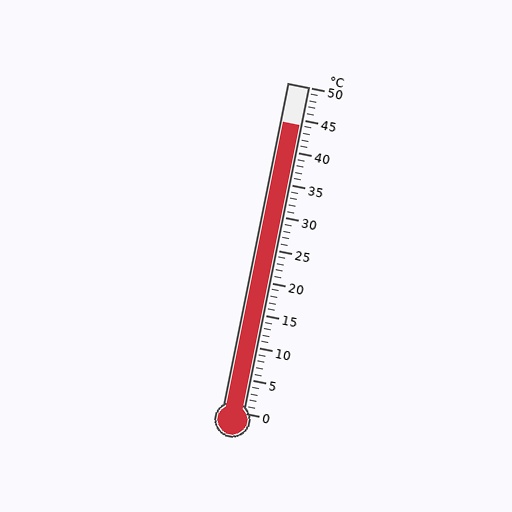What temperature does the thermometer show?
The thermometer shows approximately 44°C.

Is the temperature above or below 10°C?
The temperature is above 10°C.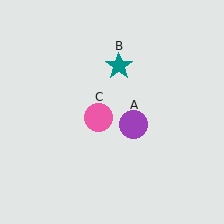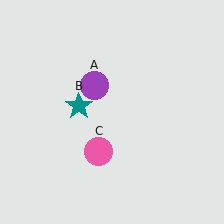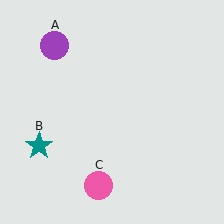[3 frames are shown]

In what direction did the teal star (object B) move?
The teal star (object B) moved down and to the left.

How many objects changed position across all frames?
3 objects changed position: purple circle (object A), teal star (object B), pink circle (object C).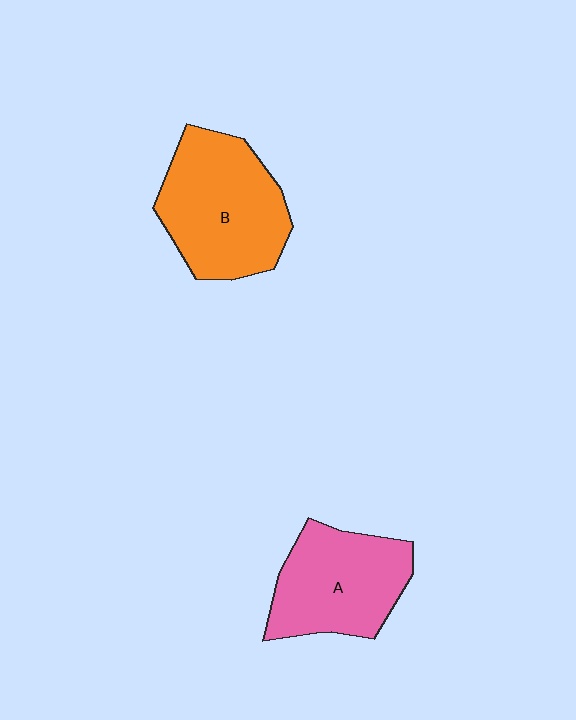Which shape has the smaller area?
Shape A (pink).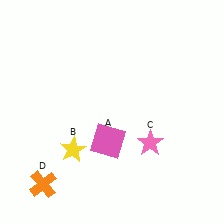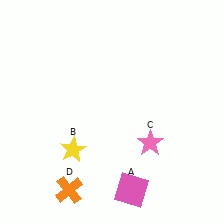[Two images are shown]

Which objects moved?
The objects that moved are: the pink square (A), the orange cross (D).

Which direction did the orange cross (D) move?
The orange cross (D) moved right.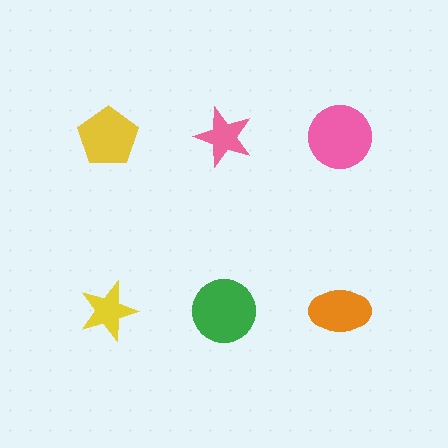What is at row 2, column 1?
A yellow star.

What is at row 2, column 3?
An orange ellipse.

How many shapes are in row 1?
3 shapes.